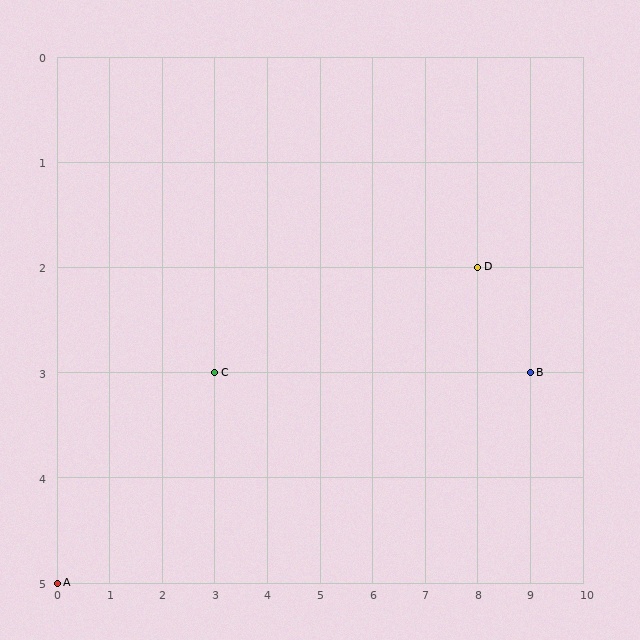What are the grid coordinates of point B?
Point B is at grid coordinates (9, 3).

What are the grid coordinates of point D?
Point D is at grid coordinates (8, 2).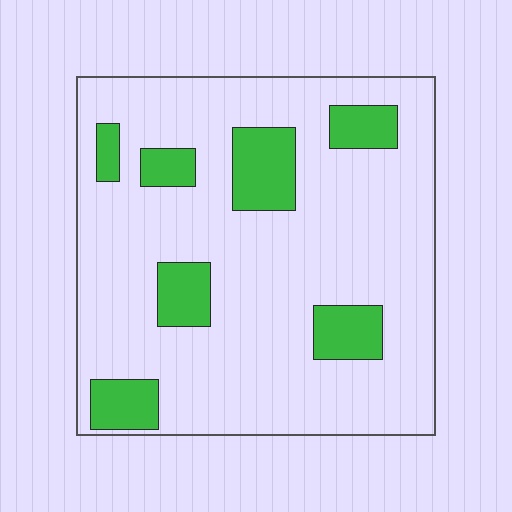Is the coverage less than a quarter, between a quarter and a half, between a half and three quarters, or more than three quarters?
Less than a quarter.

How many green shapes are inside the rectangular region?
7.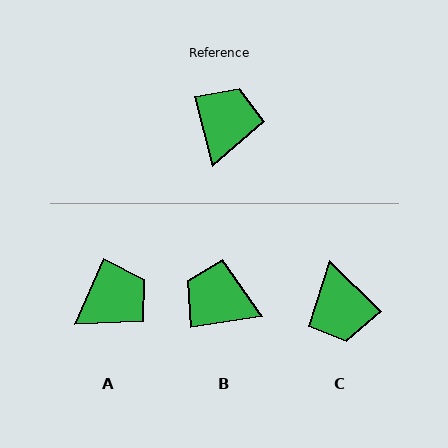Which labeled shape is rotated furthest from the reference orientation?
C, about 149 degrees away.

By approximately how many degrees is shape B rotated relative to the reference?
Approximately 84 degrees counter-clockwise.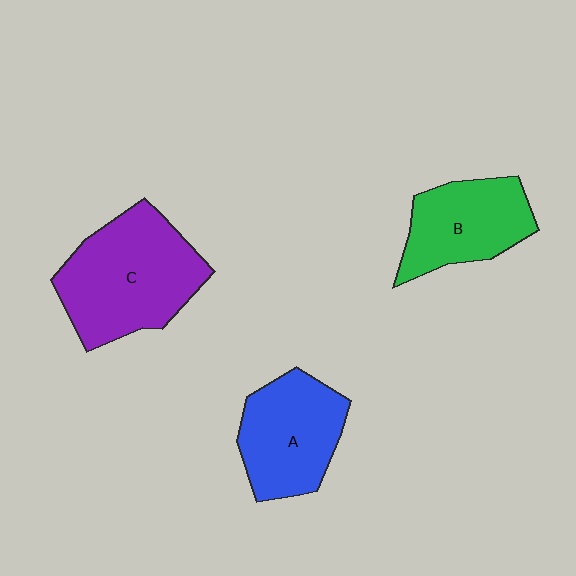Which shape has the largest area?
Shape C (purple).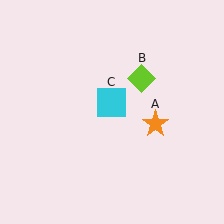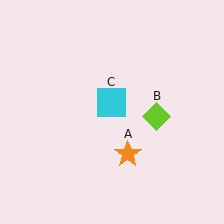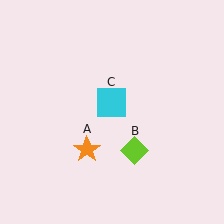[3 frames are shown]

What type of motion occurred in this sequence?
The orange star (object A), lime diamond (object B) rotated clockwise around the center of the scene.